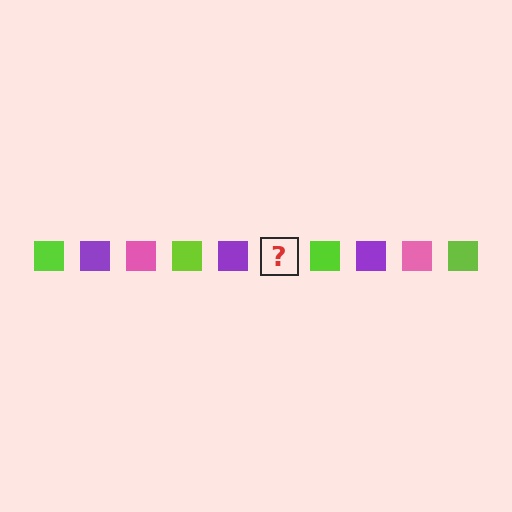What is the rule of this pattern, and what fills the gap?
The rule is that the pattern cycles through lime, purple, pink squares. The gap should be filled with a pink square.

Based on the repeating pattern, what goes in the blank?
The blank should be a pink square.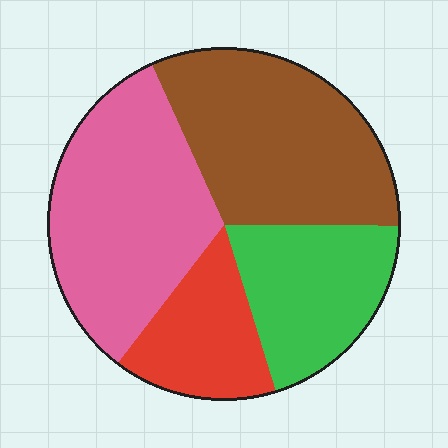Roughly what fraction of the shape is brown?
Brown takes up about one third (1/3) of the shape.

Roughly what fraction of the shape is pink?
Pink covers 33% of the shape.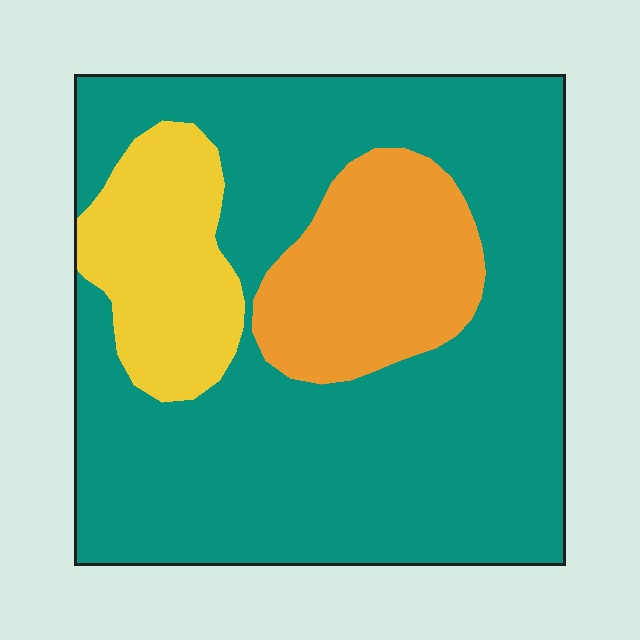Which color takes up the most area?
Teal, at roughly 70%.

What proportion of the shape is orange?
Orange covers around 15% of the shape.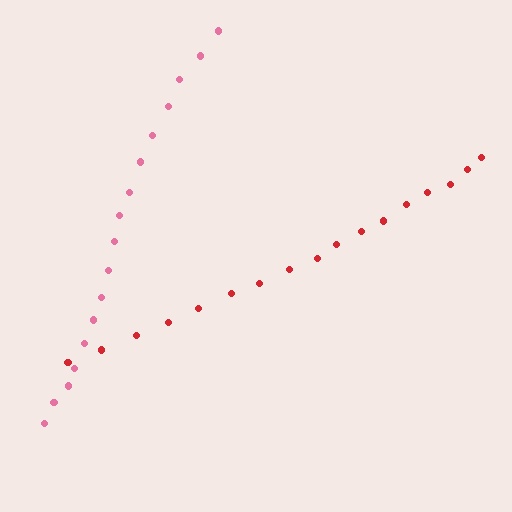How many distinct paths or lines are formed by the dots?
There are 2 distinct paths.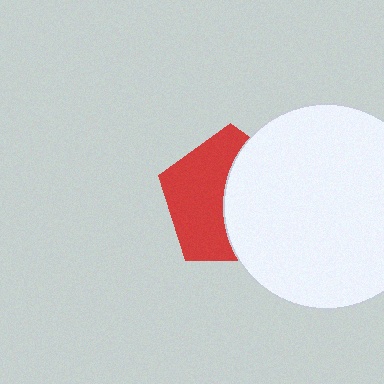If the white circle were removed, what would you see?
You would see the complete red pentagon.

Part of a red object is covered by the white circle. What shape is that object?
It is a pentagon.